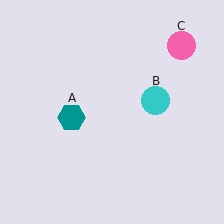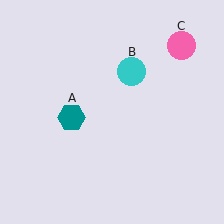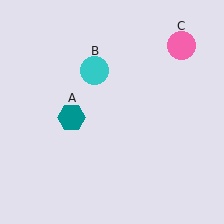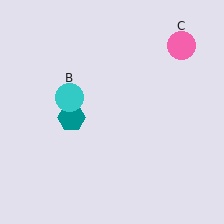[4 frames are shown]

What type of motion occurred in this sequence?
The cyan circle (object B) rotated counterclockwise around the center of the scene.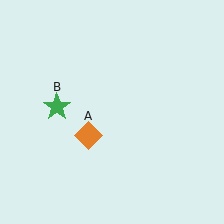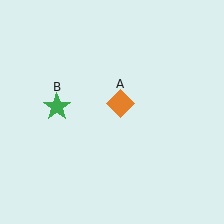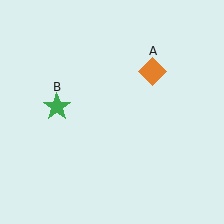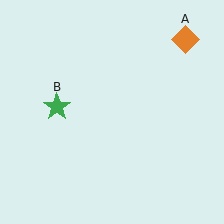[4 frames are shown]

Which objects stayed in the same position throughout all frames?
Green star (object B) remained stationary.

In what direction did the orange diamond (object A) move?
The orange diamond (object A) moved up and to the right.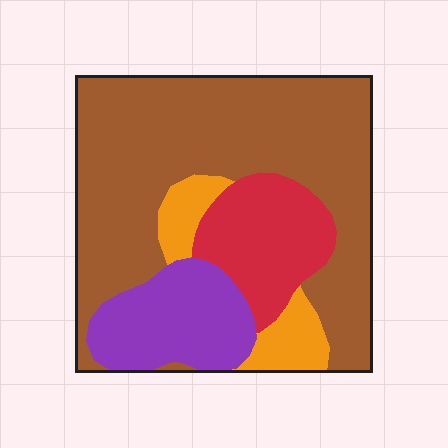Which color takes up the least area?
Orange, at roughly 10%.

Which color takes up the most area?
Brown, at roughly 60%.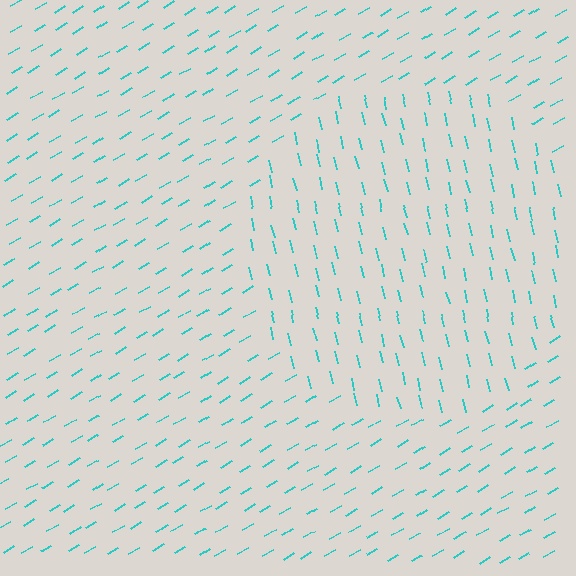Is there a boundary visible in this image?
Yes, there is a texture boundary formed by a change in line orientation.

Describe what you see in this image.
The image is filled with small cyan line segments. A circle region in the image has lines oriented differently from the surrounding lines, creating a visible texture boundary.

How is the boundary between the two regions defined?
The boundary is defined purely by a change in line orientation (approximately 72 degrees difference). All lines are the same color and thickness.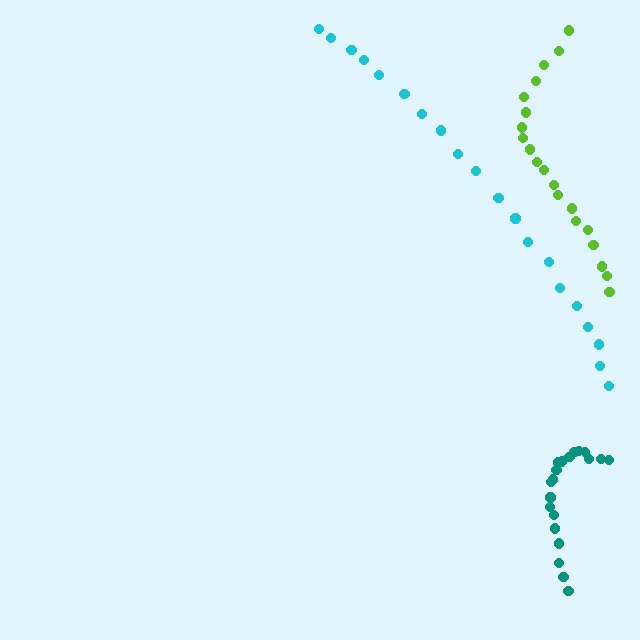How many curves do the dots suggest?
There are 3 distinct paths.